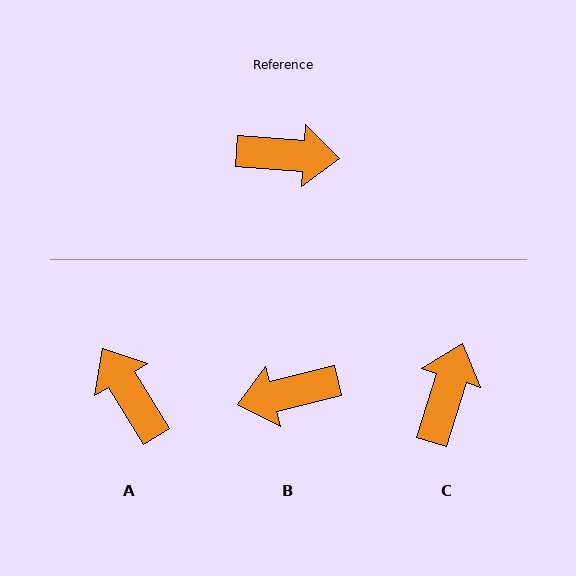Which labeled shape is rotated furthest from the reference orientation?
B, about 163 degrees away.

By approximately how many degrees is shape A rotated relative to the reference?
Approximately 126 degrees counter-clockwise.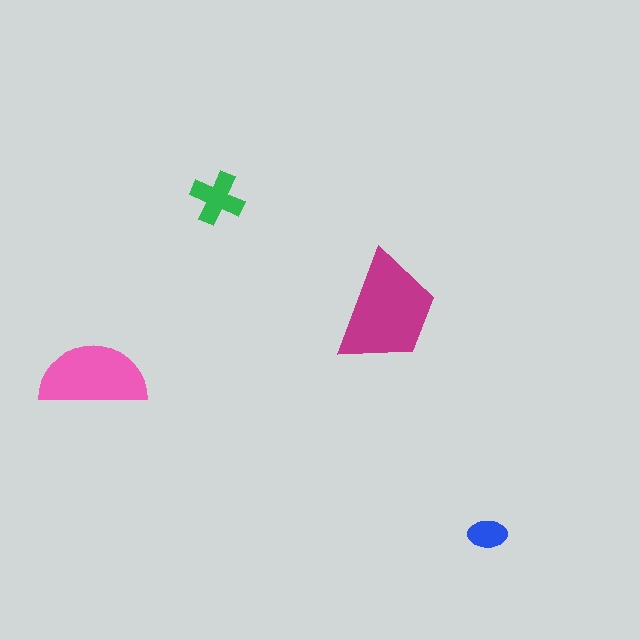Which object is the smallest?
The blue ellipse.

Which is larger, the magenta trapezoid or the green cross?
The magenta trapezoid.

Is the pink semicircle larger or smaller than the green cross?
Larger.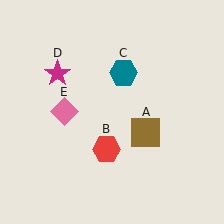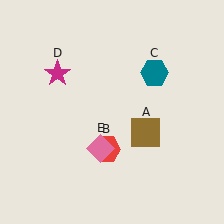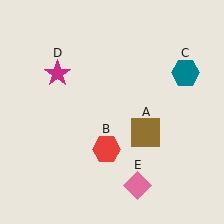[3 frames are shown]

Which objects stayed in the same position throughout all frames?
Brown square (object A) and red hexagon (object B) and magenta star (object D) remained stationary.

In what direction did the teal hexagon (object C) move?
The teal hexagon (object C) moved right.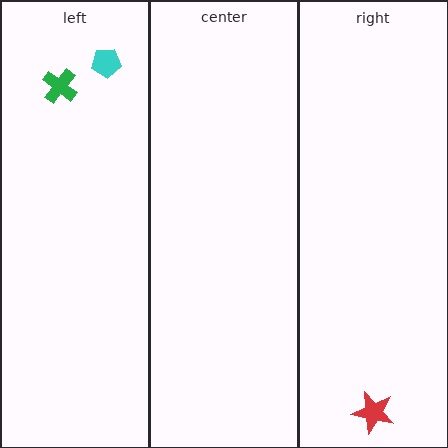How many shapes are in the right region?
1.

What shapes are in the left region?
The green cross, the cyan pentagon.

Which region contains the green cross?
The left region.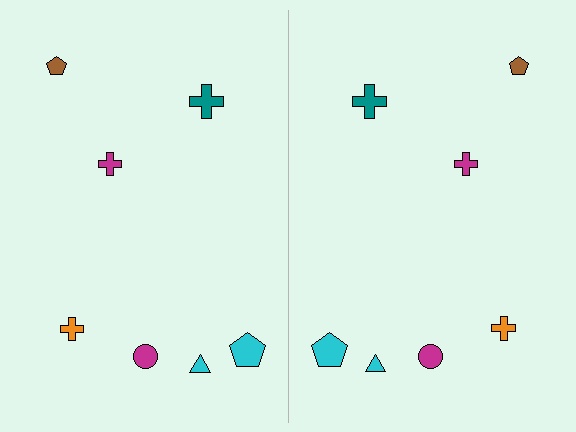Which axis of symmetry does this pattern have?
The pattern has a vertical axis of symmetry running through the center of the image.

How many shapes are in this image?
There are 14 shapes in this image.